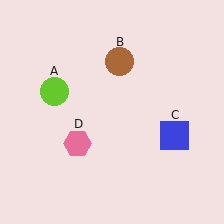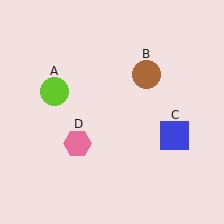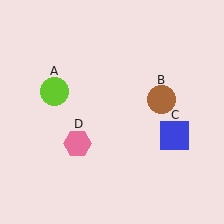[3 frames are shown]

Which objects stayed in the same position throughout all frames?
Lime circle (object A) and blue square (object C) and pink hexagon (object D) remained stationary.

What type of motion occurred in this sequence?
The brown circle (object B) rotated clockwise around the center of the scene.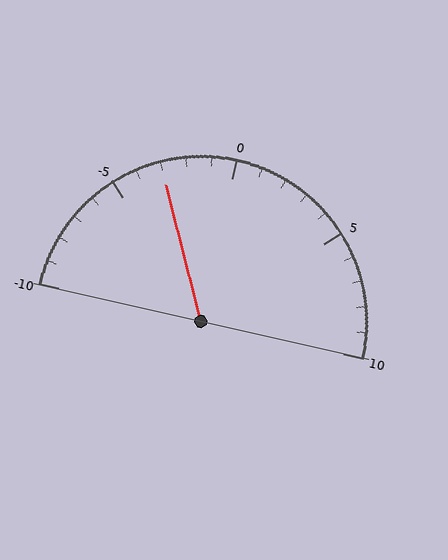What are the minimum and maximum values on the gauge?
The gauge ranges from -10 to 10.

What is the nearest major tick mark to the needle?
The nearest major tick mark is -5.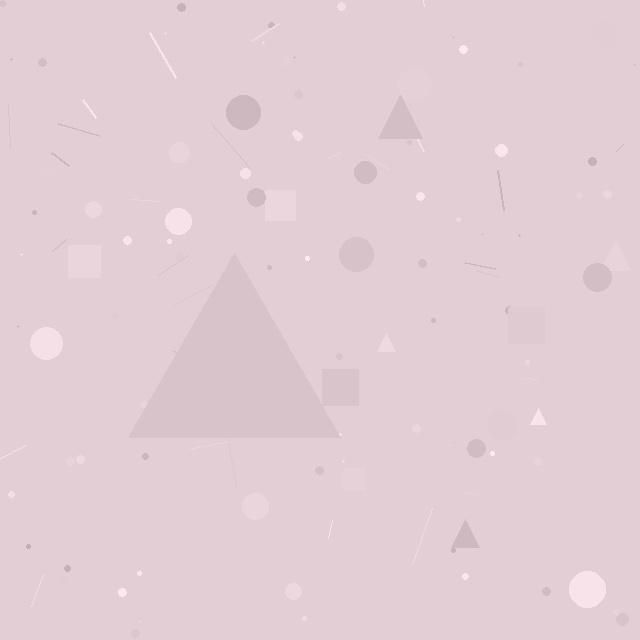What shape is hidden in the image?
A triangle is hidden in the image.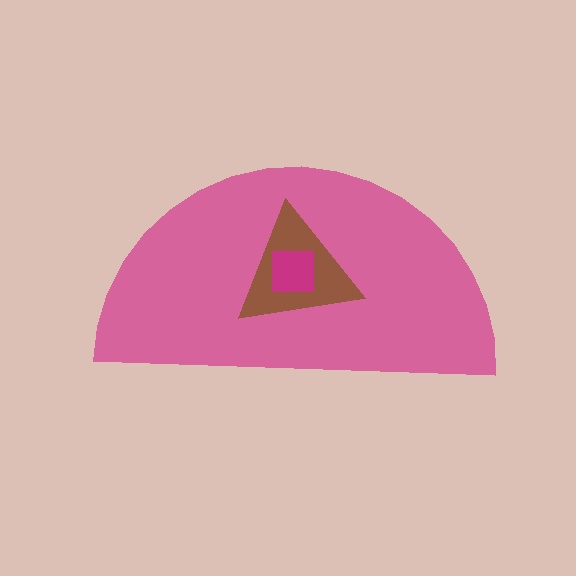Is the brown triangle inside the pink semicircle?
Yes.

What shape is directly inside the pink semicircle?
The brown triangle.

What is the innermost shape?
The magenta square.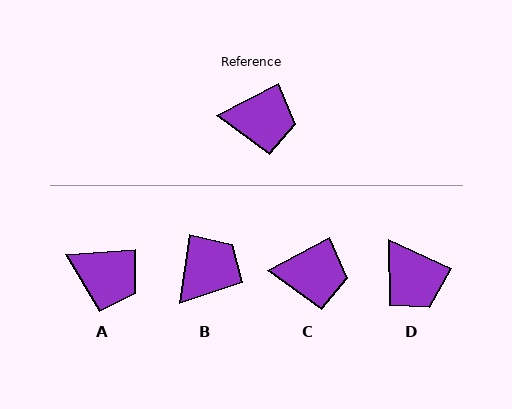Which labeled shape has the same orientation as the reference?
C.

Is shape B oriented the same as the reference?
No, it is off by about 54 degrees.